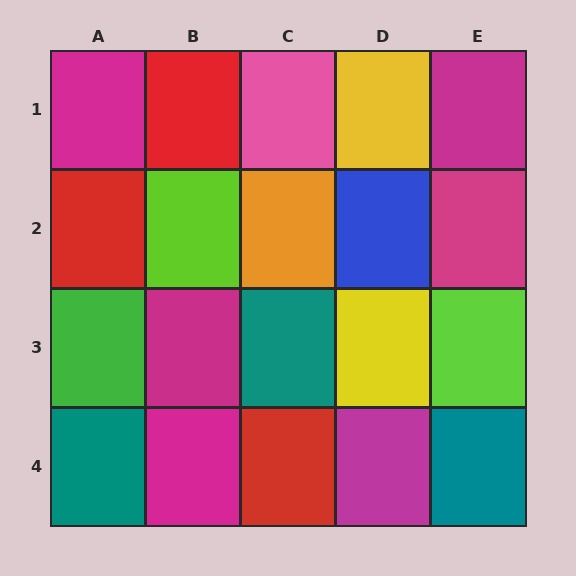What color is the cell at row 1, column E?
Magenta.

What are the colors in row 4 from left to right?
Teal, magenta, red, magenta, teal.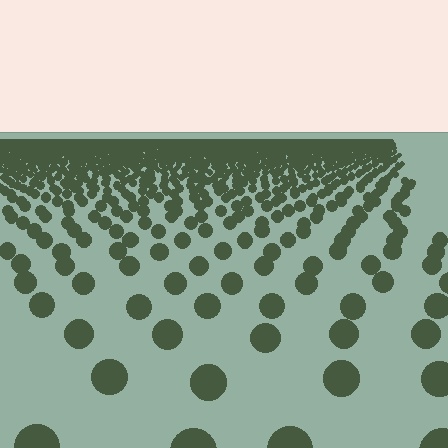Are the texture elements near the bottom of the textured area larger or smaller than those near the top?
Larger. Near the bottom, elements are closer to the viewer and appear at a bigger on-screen size.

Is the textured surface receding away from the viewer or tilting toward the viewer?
The surface is receding away from the viewer. Texture elements get smaller and denser toward the top.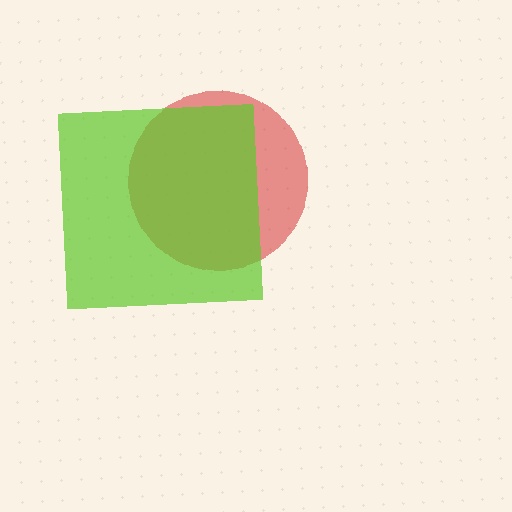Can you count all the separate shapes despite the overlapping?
Yes, there are 2 separate shapes.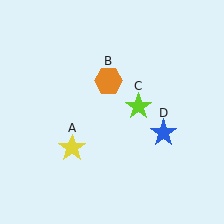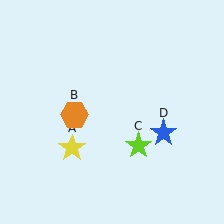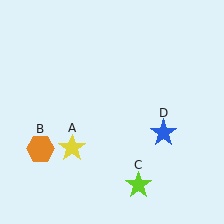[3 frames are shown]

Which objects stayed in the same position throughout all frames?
Yellow star (object A) and blue star (object D) remained stationary.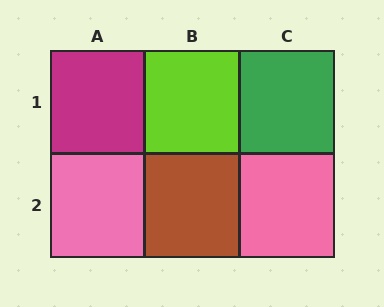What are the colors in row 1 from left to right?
Magenta, lime, green.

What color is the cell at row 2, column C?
Pink.